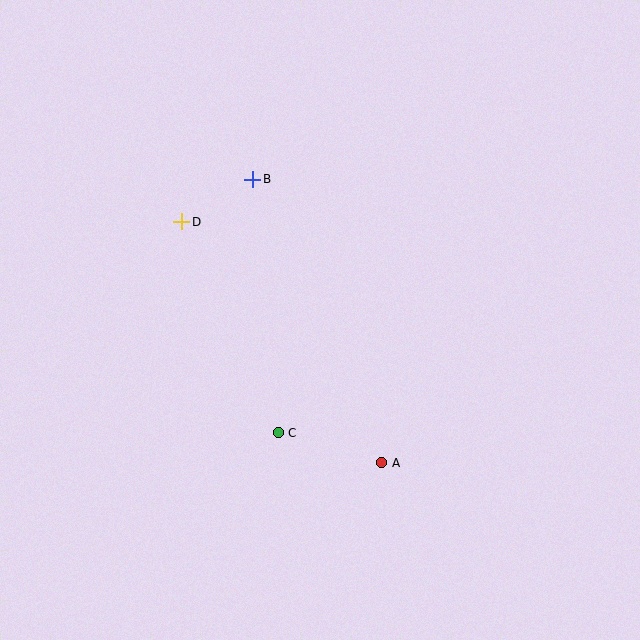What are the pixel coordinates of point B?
Point B is at (253, 179).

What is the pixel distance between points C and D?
The distance between C and D is 232 pixels.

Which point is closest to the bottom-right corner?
Point A is closest to the bottom-right corner.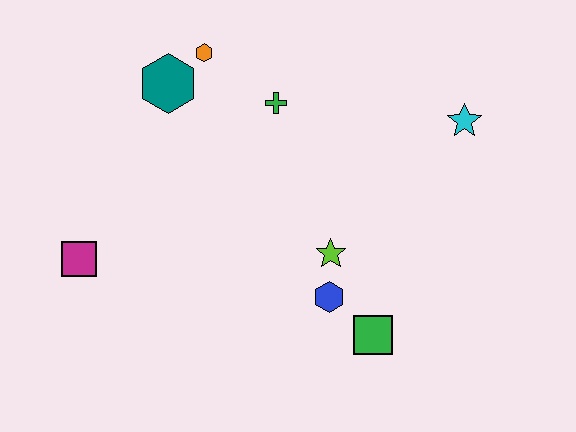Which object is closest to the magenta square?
The teal hexagon is closest to the magenta square.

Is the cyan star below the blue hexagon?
No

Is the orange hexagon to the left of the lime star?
Yes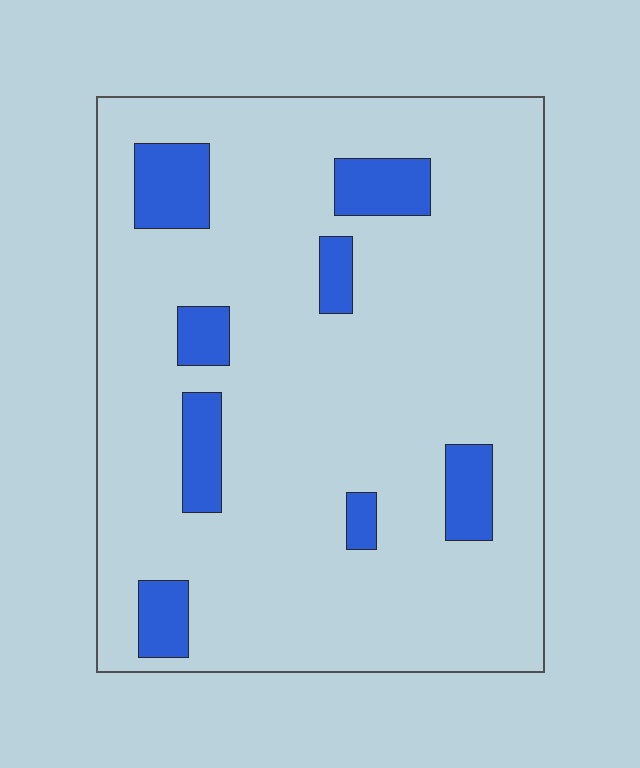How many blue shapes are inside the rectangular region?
8.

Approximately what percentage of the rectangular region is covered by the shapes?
Approximately 15%.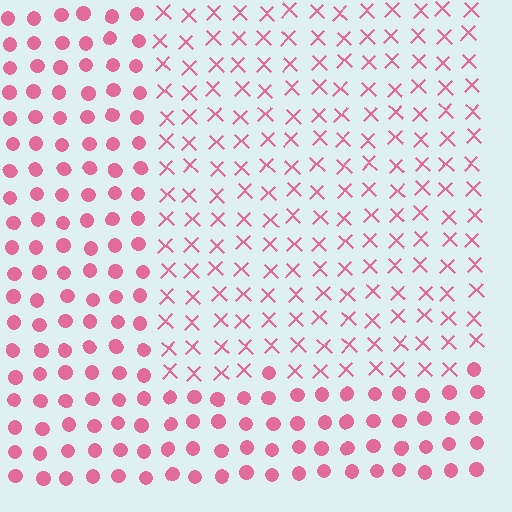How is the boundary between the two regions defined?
The boundary is defined by a change in element shape: X marks inside vs. circles outside. All elements share the same color and spacing.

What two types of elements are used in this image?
The image uses X marks inside the rectangle region and circles outside it.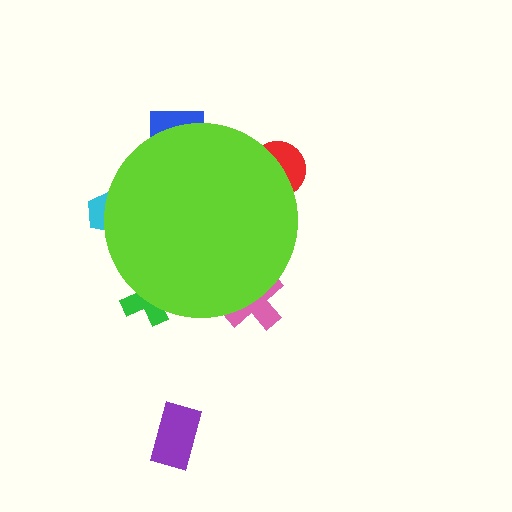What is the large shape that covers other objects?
A lime circle.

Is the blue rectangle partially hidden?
Yes, the blue rectangle is partially hidden behind the lime circle.